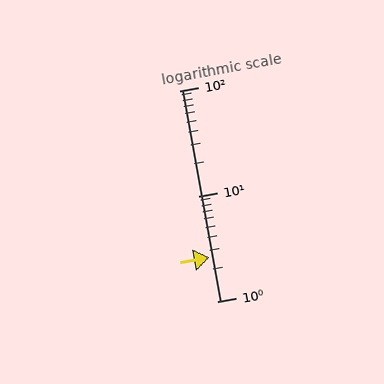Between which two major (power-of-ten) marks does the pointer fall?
The pointer is between 1 and 10.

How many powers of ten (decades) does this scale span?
The scale spans 2 decades, from 1 to 100.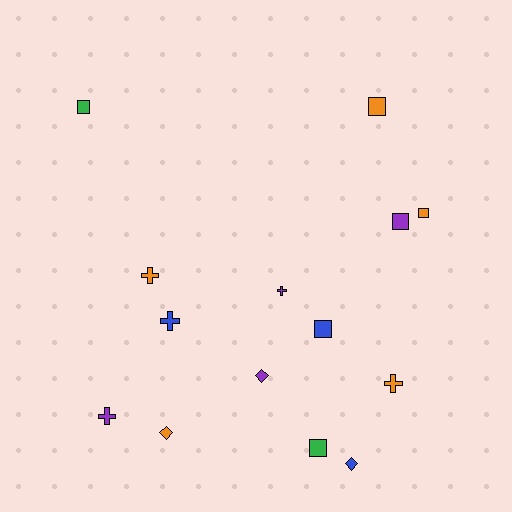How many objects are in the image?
There are 14 objects.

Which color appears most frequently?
Orange, with 5 objects.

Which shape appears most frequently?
Square, with 6 objects.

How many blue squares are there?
There is 1 blue square.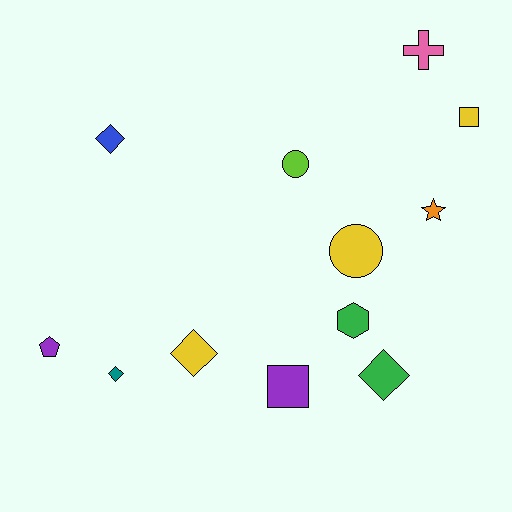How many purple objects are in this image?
There are 2 purple objects.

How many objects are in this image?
There are 12 objects.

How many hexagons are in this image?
There is 1 hexagon.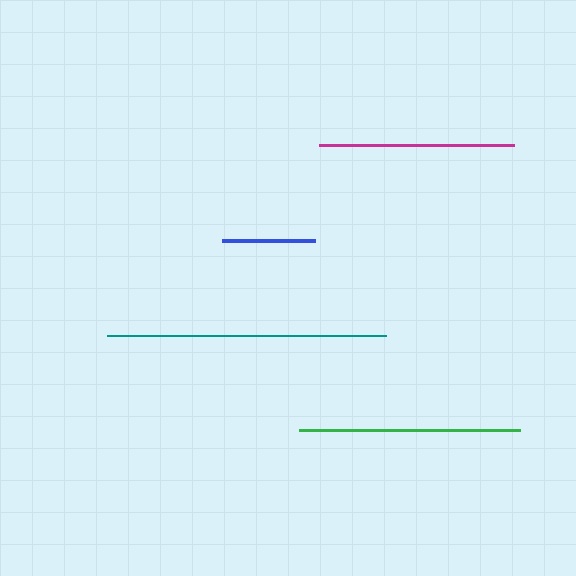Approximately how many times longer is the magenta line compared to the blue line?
The magenta line is approximately 2.1 times the length of the blue line.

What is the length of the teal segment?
The teal segment is approximately 279 pixels long.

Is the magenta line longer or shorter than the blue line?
The magenta line is longer than the blue line.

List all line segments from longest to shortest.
From longest to shortest: teal, green, magenta, blue.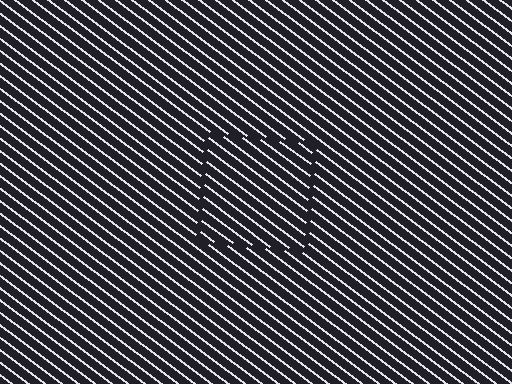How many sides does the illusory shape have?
4 sides — the line-ends trace a square.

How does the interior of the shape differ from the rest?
The interior of the shape contains the same grating, shifted by half a period — the contour is defined by the phase discontinuity where line-ends from the inner and outer gratings abut.